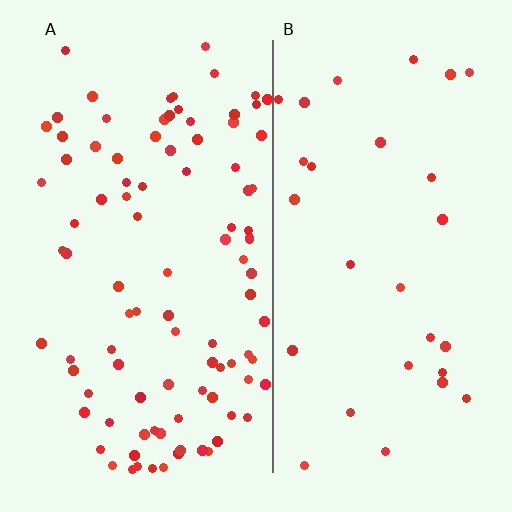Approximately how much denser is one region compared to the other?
Approximately 3.3× — region A over region B.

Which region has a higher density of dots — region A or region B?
A (the left).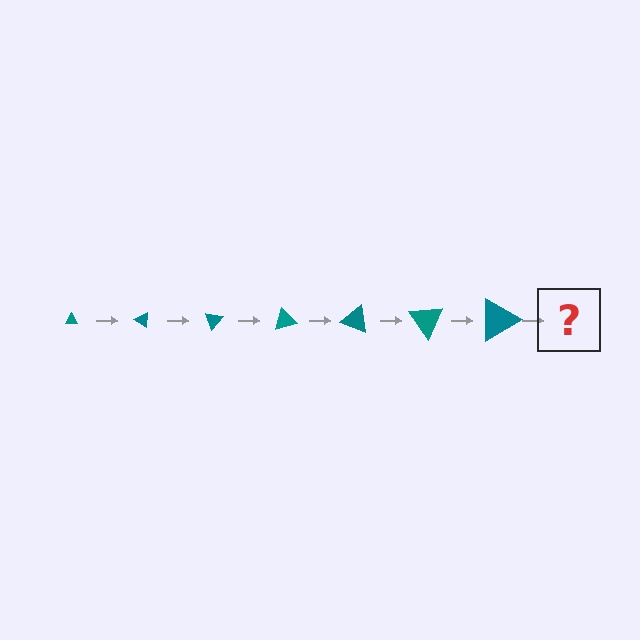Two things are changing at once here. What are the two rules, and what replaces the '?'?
The two rules are that the triangle grows larger each step and it rotates 35 degrees each step. The '?' should be a triangle, larger than the previous one and rotated 245 degrees from the start.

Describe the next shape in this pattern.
It should be a triangle, larger than the previous one and rotated 245 degrees from the start.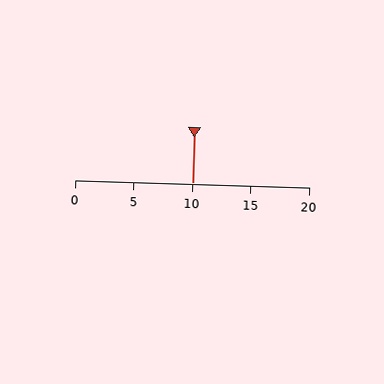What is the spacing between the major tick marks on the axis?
The major ticks are spaced 5 apart.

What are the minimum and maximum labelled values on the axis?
The axis runs from 0 to 20.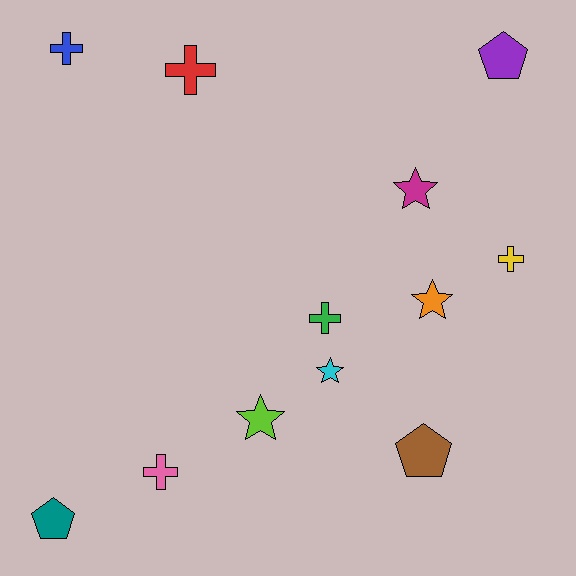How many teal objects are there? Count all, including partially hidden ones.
There is 1 teal object.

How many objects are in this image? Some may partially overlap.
There are 12 objects.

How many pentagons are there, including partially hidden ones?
There are 3 pentagons.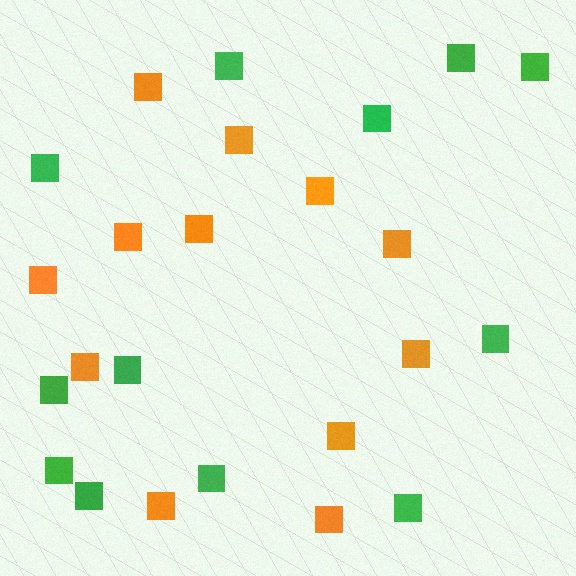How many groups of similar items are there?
There are 2 groups: one group of green squares (12) and one group of orange squares (12).